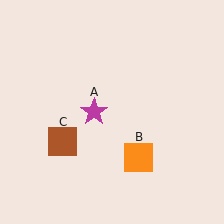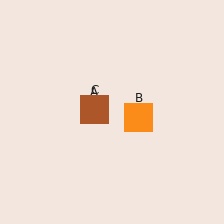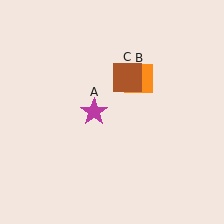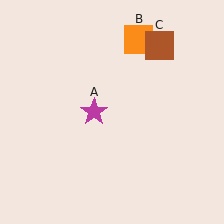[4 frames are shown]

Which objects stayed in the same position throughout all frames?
Magenta star (object A) remained stationary.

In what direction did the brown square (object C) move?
The brown square (object C) moved up and to the right.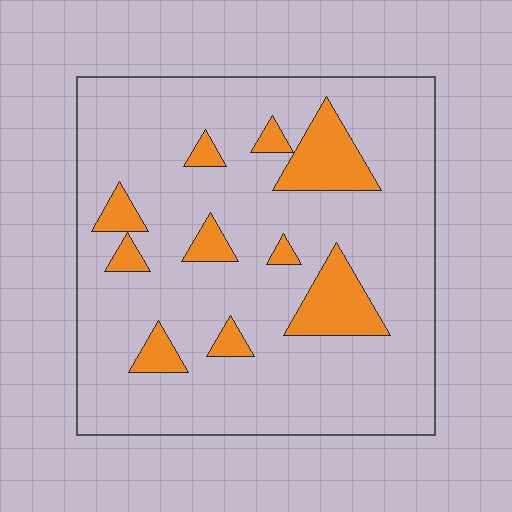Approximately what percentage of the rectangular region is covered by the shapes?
Approximately 15%.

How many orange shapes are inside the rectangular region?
10.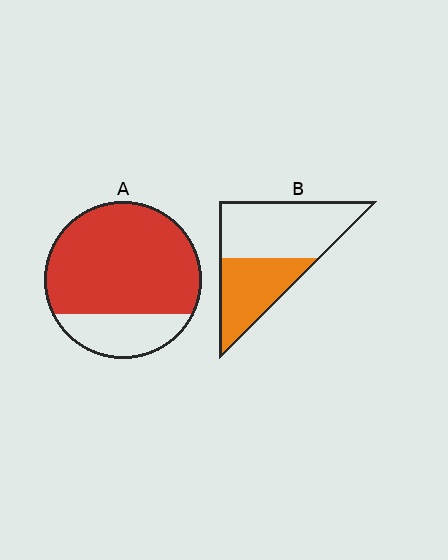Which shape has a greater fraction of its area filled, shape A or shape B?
Shape A.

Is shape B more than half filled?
No.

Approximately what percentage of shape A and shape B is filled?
A is approximately 75% and B is approximately 40%.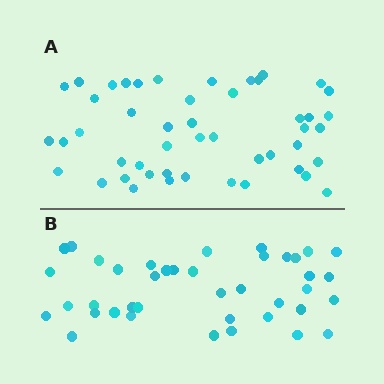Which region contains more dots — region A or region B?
Region A (the top region) has more dots.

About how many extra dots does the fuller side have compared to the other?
Region A has roughly 8 or so more dots than region B.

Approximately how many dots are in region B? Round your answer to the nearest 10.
About 40 dots.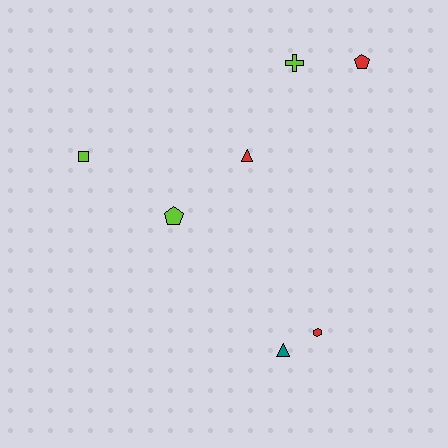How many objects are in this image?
There are 7 objects.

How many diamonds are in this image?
There are no diamonds.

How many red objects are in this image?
There are 3 red objects.